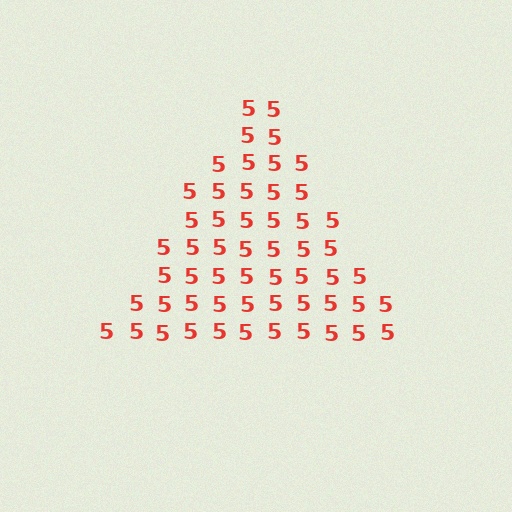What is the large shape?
The large shape is a triangle.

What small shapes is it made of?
It is made of small digit 5's.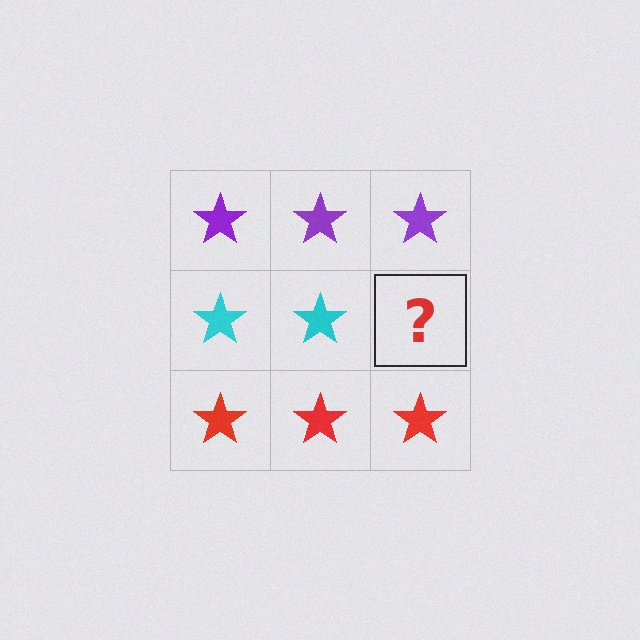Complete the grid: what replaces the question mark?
The question mark should be replaced with a cyan star.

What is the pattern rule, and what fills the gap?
The rule is that each row has a consistent color. The gap should be filled with a cyan star.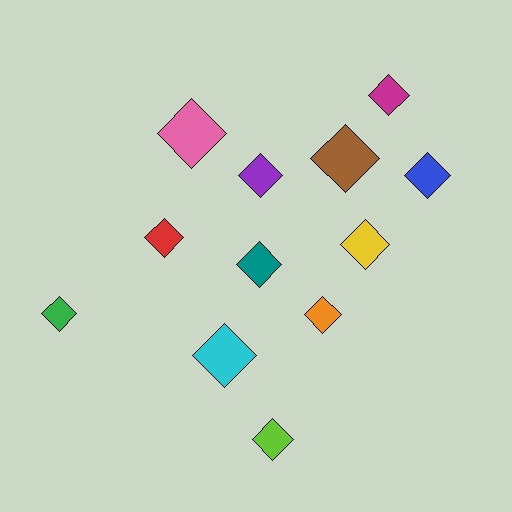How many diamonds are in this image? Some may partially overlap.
There are 12 diamonds.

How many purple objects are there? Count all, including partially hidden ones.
There is 1 purple object.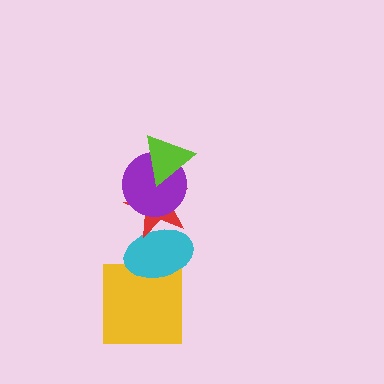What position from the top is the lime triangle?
The lime triangle is 1st from the top.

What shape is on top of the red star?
The purple circle is on top of the red star.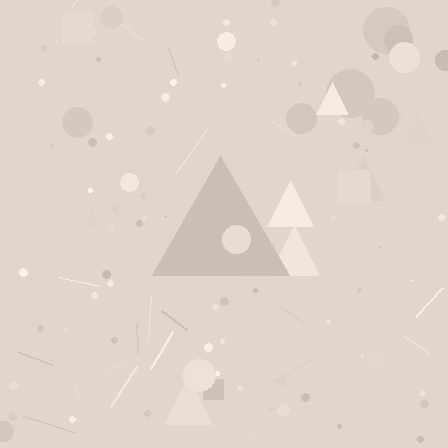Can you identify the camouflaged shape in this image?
The camouflaged shape is a triangle.